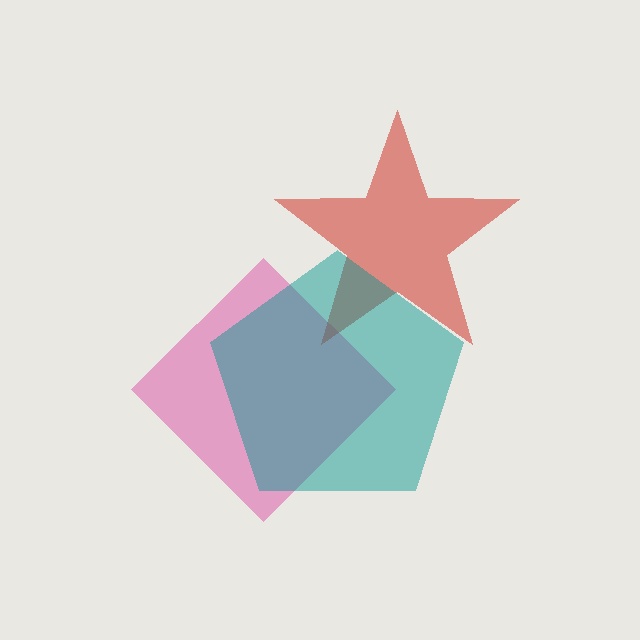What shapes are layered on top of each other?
The layered shapes are: a pink diamond, a red star, a teal pentagon.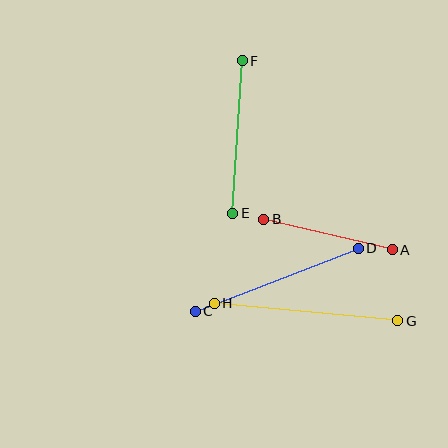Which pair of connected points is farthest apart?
Points G and H are farthest apart.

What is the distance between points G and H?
The distance is approximately 184 pixels.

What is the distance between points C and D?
The distance is approximately 175 pixels.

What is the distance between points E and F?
The distance is approximately 153 pixels.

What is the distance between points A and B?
The distance is approximately 132 pixels.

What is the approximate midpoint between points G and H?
The midpoint is at approximately (306, 312) pixels.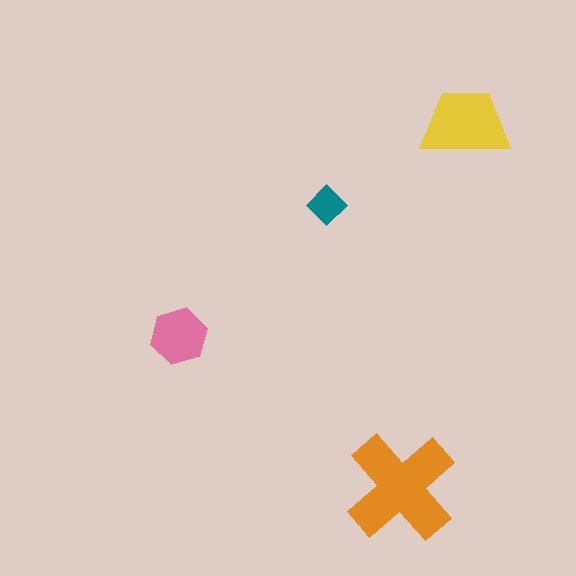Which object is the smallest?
The teal diamond.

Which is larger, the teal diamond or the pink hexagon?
The pink hexagon.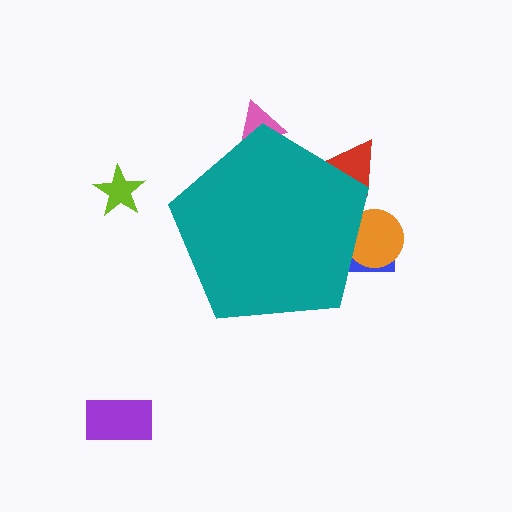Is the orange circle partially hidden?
Yes, the orange circle is partially hidden behind the teal pentagon.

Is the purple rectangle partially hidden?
No, the purple rectangle is fully visible.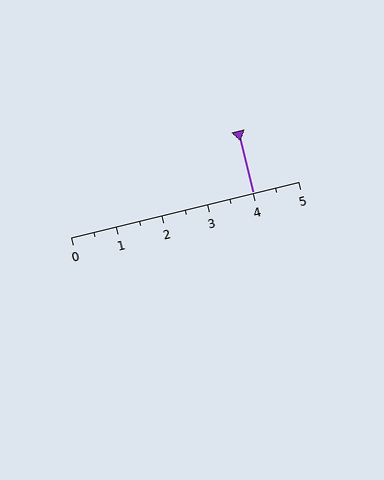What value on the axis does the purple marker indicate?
The marker indicates approximately 4.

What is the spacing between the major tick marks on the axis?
The major ticks are spaced 1 apart.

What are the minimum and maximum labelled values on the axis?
The axis runs from 0 to 5.